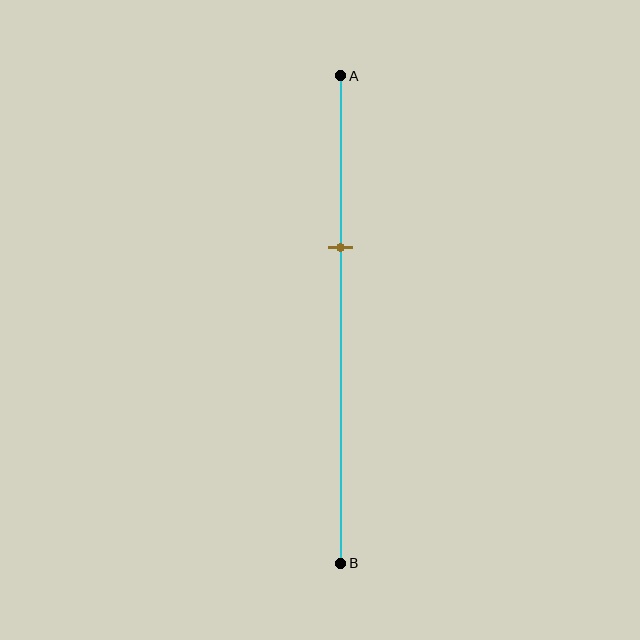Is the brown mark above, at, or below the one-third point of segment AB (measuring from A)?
The brown mark is approximately at the one-third point of segment AB.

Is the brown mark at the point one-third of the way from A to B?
Yes, the mark is approximately at the one-third point.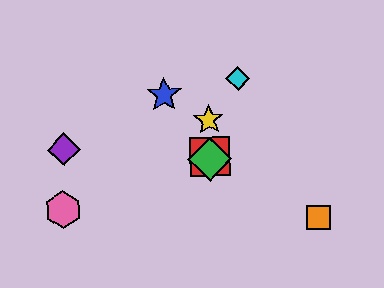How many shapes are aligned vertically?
3 shapes (the red square, the green diamond, the yellow star) are aligned vertically.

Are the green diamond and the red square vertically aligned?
Yes, both are at x≈210.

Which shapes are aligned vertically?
The red square, the green diamond, the yellow star are aligned vertically.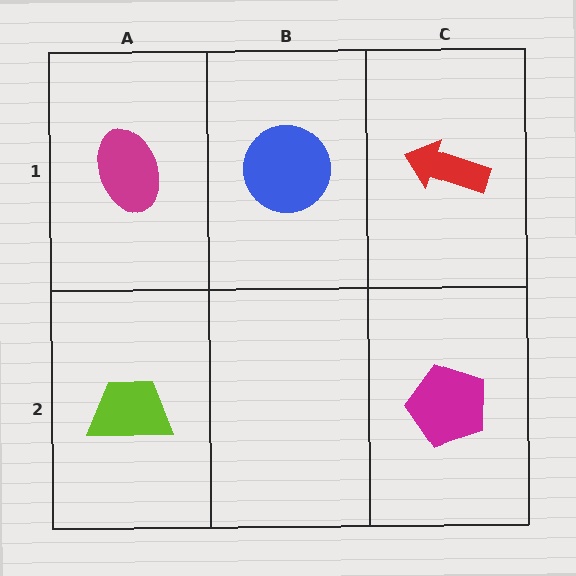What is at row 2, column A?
A lime trapezoid.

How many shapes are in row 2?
2 shapes.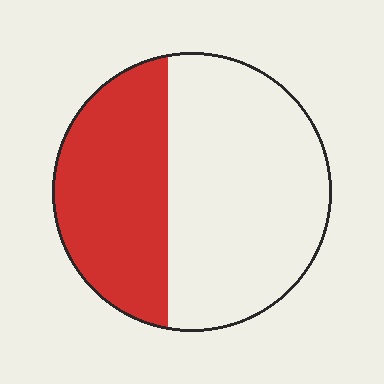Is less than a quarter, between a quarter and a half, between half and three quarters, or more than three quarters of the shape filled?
Between a quarter and a half.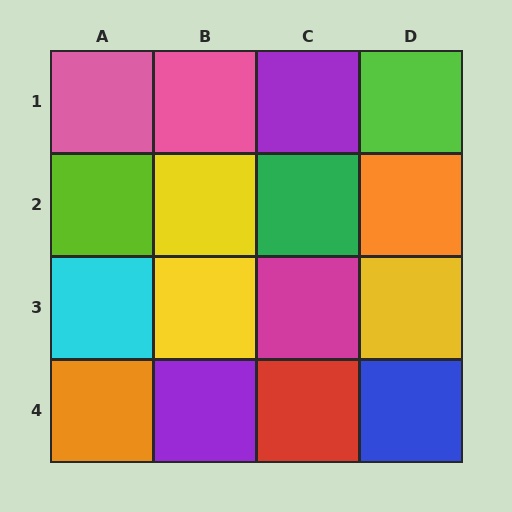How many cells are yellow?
3 cells are yellow.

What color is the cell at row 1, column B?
Pink.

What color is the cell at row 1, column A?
Pink.